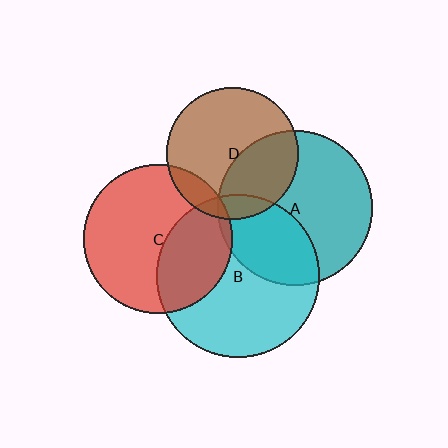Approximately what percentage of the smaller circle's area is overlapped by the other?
Approximately 5%.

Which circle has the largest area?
Circle B (cyan).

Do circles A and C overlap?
Yes.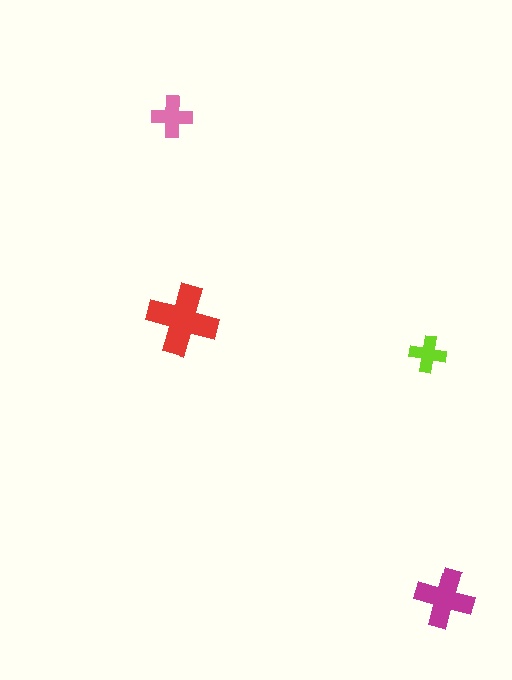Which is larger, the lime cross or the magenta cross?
The magenta one.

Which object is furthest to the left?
The pink cross is leftmost.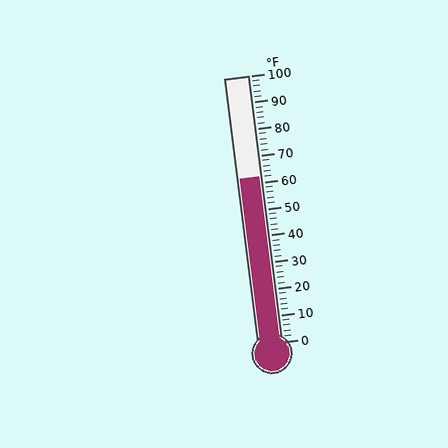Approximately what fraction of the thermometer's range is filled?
The thermometer is filled to approximately 60% of its range.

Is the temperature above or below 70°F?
The temperature is below 70°F.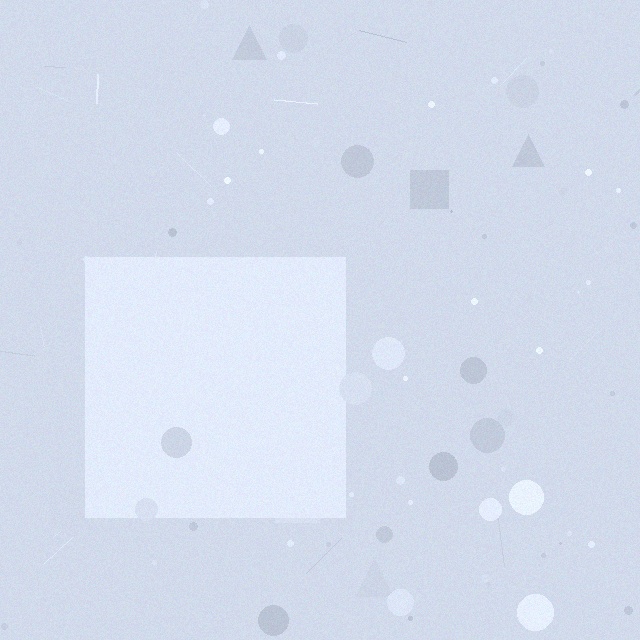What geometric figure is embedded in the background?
A square is embedded in the background.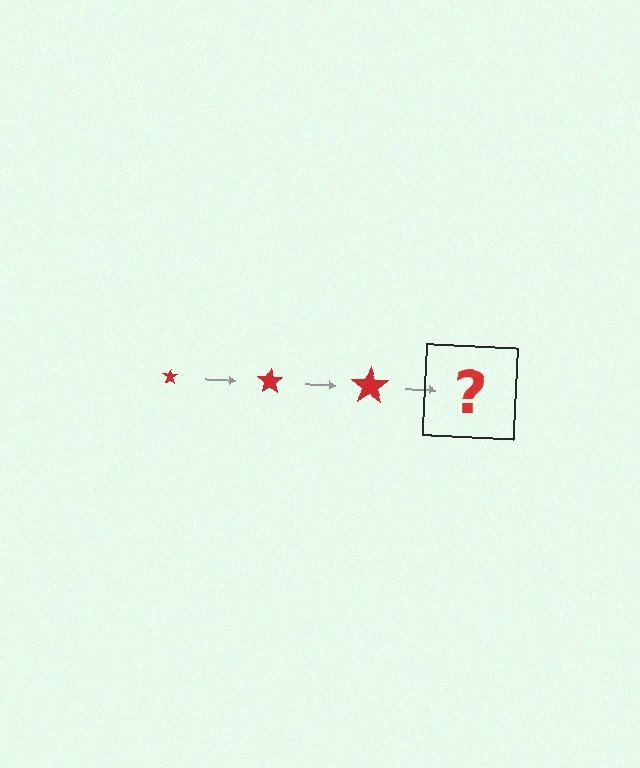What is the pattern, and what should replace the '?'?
The pattern is that the star gets progressively larger each step. The '?' should be a red star, larger than the previous one.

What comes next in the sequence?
The next element should be a red star, larger than the previous one.